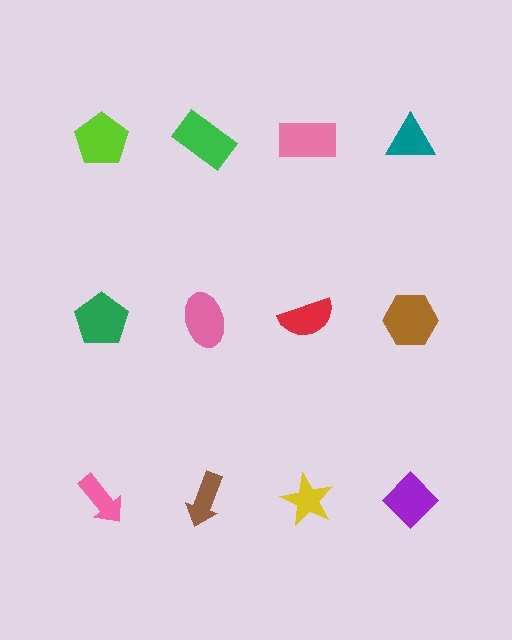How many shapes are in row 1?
4 shapes.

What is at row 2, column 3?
A red semicircle.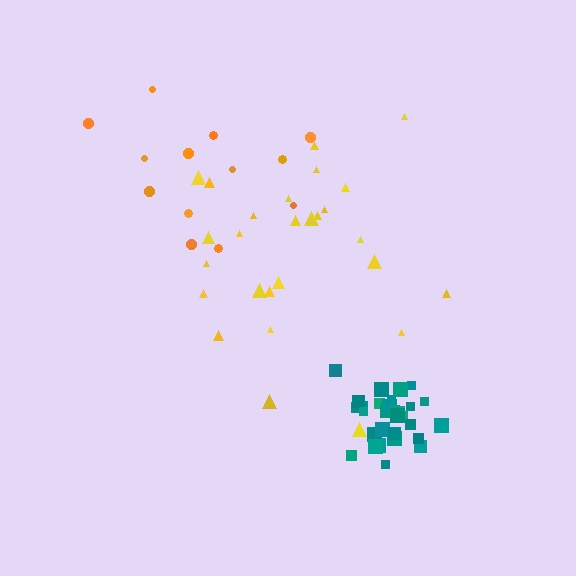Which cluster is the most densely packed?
Teal.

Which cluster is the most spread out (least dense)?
Orange.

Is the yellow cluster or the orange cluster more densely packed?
Yellow.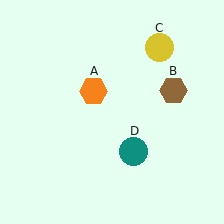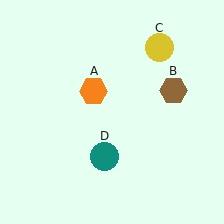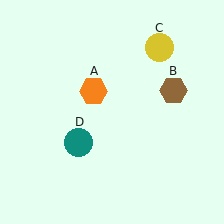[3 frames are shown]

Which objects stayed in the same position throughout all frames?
Orange hexagon (object A) and brown hexagon (object B) and yellow circle (object C) remained stationary.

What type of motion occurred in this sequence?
The teal circle (object D) rotated clockwise around the center of the scene.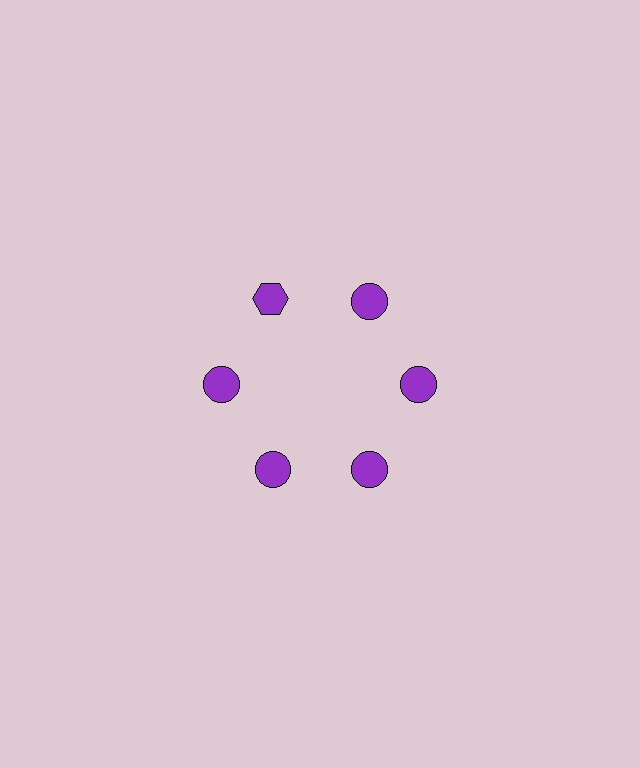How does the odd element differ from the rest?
It has a different shape: hexagon instead of circle.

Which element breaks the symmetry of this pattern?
The purple hexagon at roughly the 11 o'clock position breaks the symmetry. All other shapes are purple circles.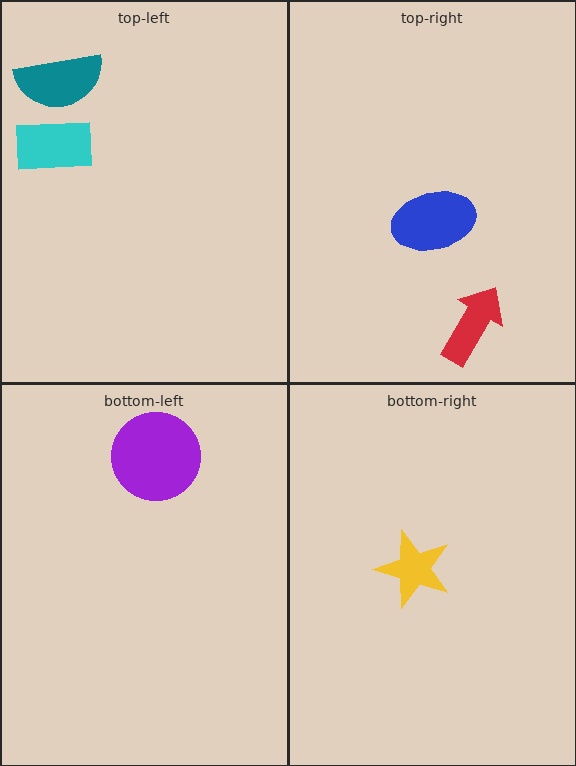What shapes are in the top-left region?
The cyan rectangle, the teal semicircle.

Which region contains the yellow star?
The bottom-right region.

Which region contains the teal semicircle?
The top-left region.